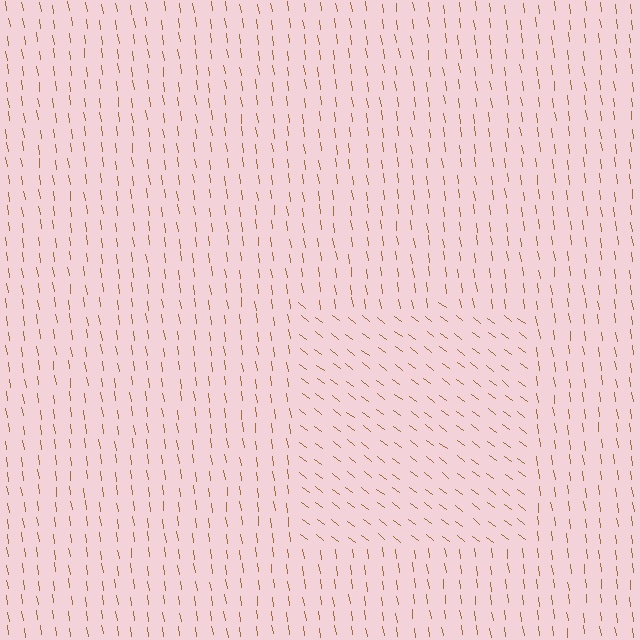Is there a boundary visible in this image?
Yes, there is a texture boundary formed by a change in line orientation.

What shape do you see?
I see a rectangle.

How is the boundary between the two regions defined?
The boundary is defined purely by a change in line orientation (approximately 45 degrees difference). All lines are the same color and thickness.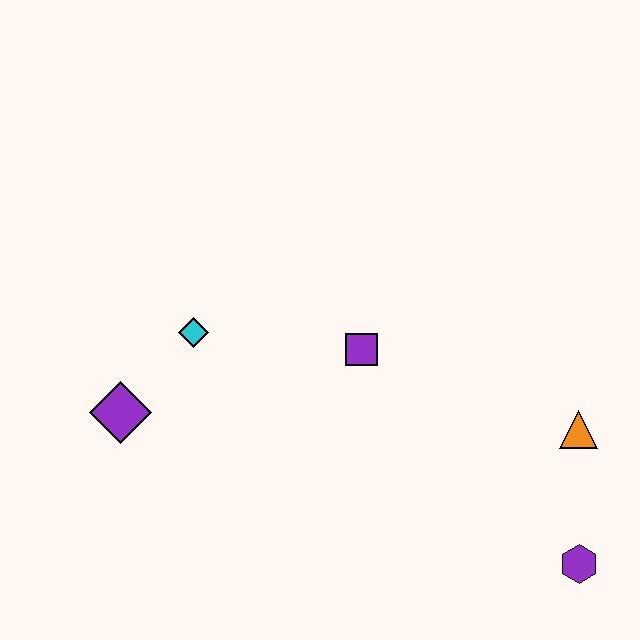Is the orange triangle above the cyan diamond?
No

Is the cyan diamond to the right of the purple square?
No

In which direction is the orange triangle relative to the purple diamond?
The orange triangle is to the right of the purple diamond.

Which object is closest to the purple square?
The cyan diamond is closest to the purple square.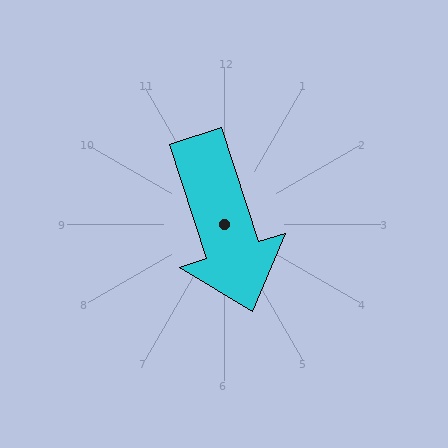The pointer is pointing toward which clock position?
Roughly 5 o'clock.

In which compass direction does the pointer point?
South.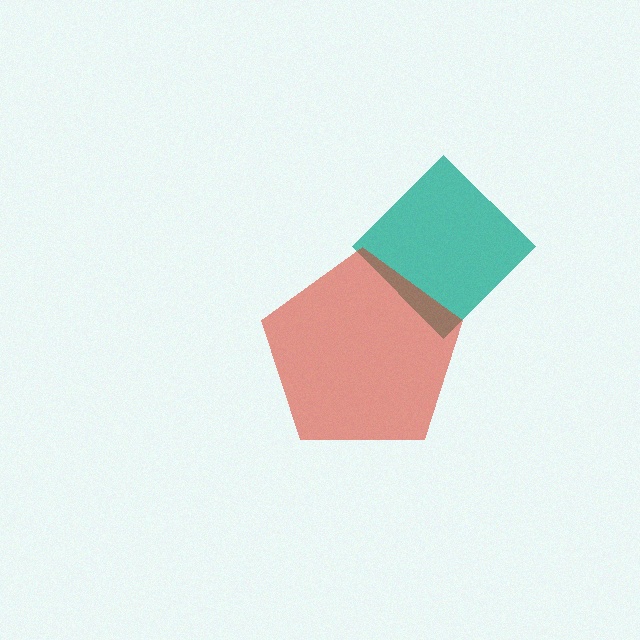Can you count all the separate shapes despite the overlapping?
Yes, there are 2 separate shapes.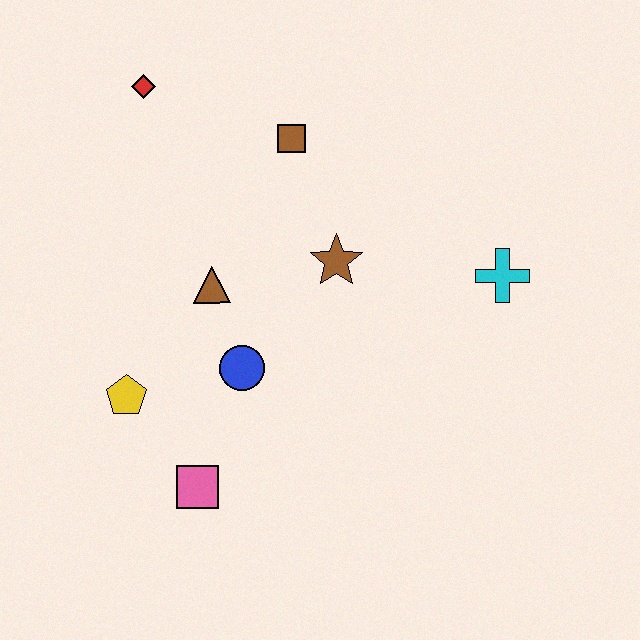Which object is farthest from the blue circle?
The red diamond is farthest from the blue circle.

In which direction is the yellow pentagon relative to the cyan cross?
The yellow pentagon is to the left of the cyan cross.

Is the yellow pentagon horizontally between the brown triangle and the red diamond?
No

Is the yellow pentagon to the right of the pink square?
No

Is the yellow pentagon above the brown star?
No